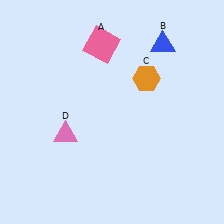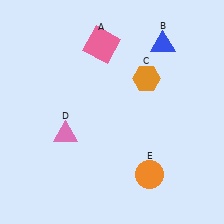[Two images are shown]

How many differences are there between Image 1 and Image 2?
There is 1 difference between the two images.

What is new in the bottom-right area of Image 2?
An orange circle (E) was added in the bottom-right area of Image 2.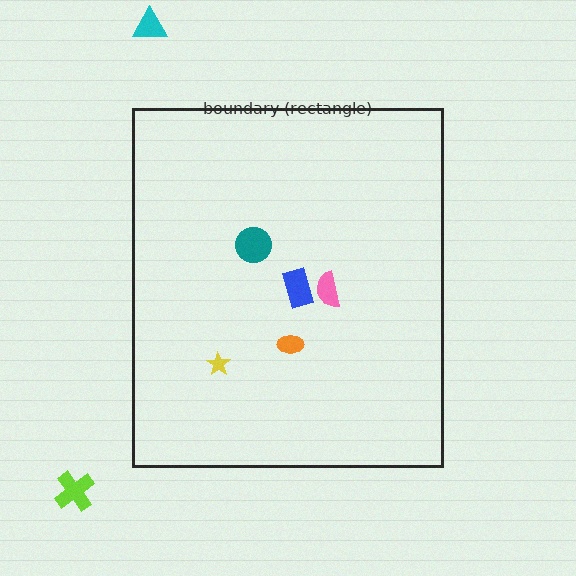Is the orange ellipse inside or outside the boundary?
Inside.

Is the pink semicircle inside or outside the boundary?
Inside.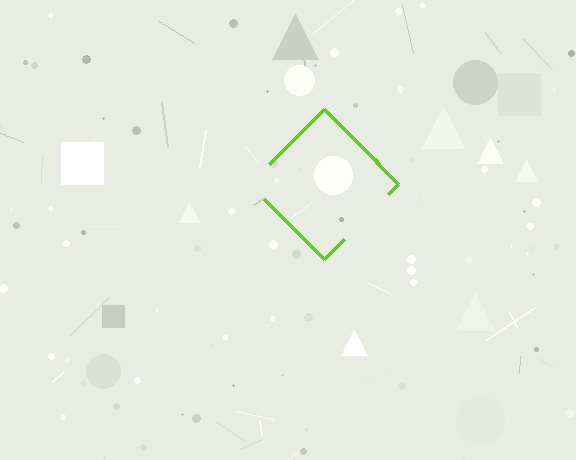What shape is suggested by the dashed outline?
The dashed outline suggests a diamond.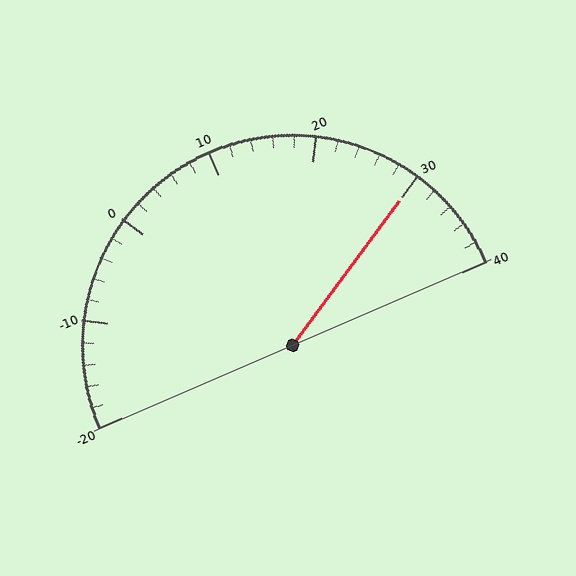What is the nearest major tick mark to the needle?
The nearest major tick mark is 30.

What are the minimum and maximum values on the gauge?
The gauge ranges from -20 to 40.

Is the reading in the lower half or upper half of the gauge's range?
The reading is in the upper half of the range (-20 to 40).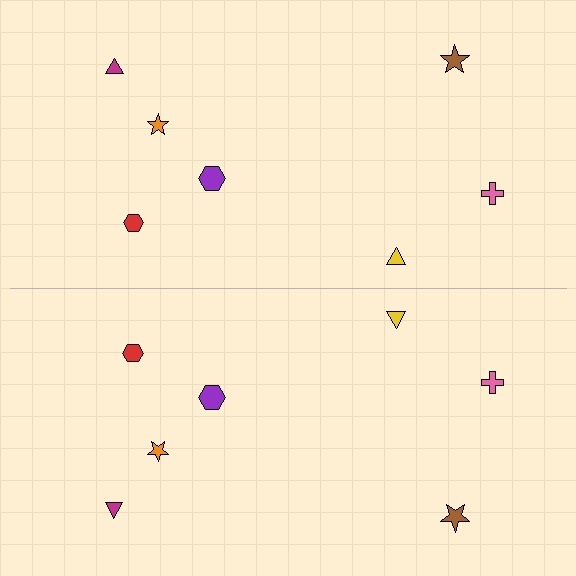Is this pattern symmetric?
Yes, this pattern has bilateral (reflection) symmetry.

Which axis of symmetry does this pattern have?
The pattern has a horizontal axis of symmetry running through the center of the image.